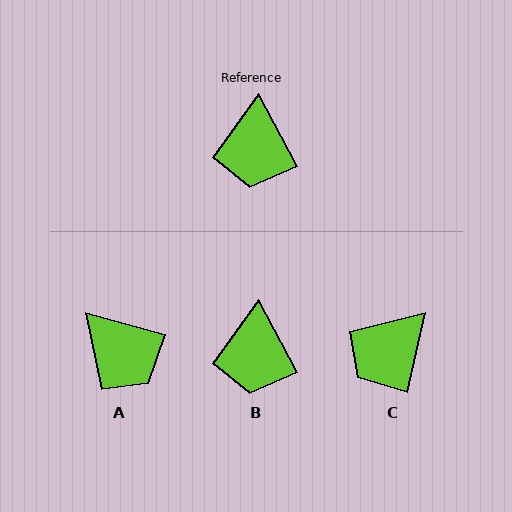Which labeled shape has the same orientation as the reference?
B.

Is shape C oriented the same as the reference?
No, it is off by about 41 degrees.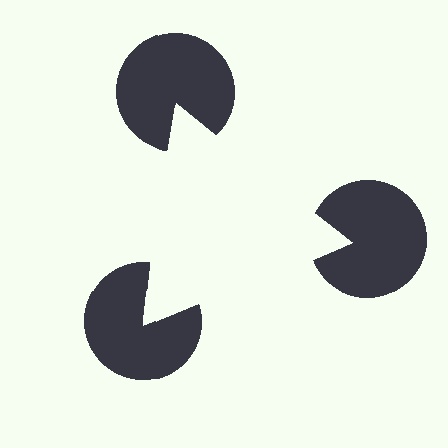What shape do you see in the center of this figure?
An illusory triangle — its edges are inferred from the aligned wedge cuts in the pac-man discs, not physically drawn.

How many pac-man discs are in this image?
There are 3 — one at each vertex of the illusory triangle.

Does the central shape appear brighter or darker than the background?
It typically appears slightly brighter than the background, even though no actual brightness change is drawn.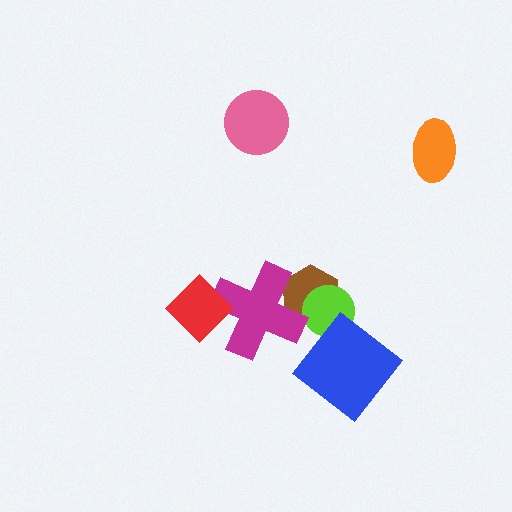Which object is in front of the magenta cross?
The red diamond is in front of the magenta cross.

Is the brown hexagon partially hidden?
Yes, it is partially covered by another shape.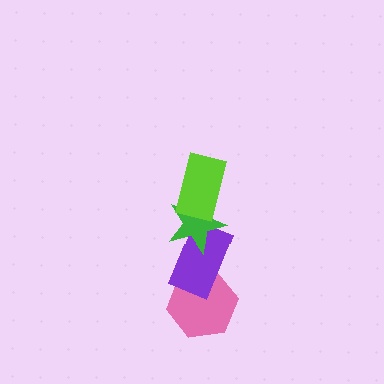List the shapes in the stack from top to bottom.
From top to bottom: the lime rectangle, the green star, the purple rectangle, the pink hexagon.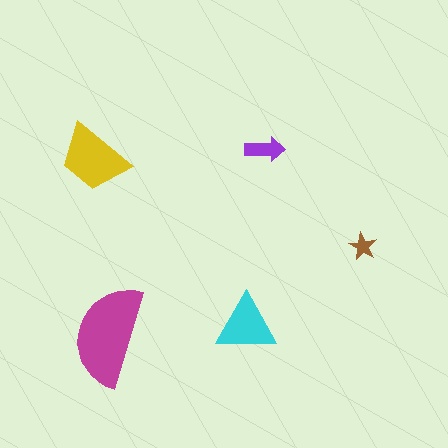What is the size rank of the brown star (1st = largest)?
5th.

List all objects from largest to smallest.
The magenta semicircle, the yellow trapezoid, the cyan triangle, the purple arrow, the brown star.